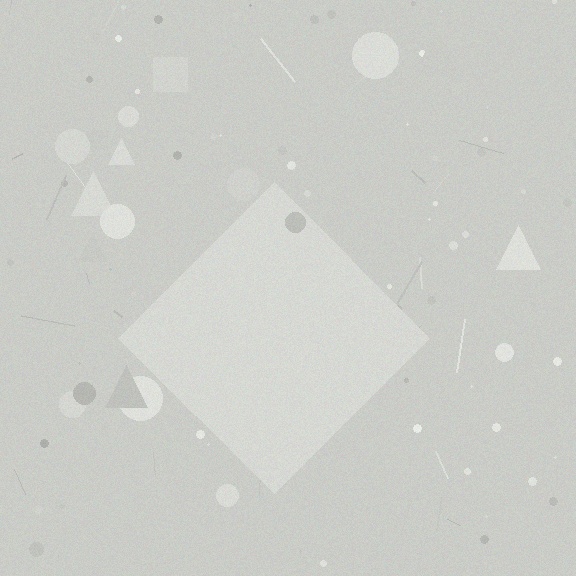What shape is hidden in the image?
A diamond is hidden in the image.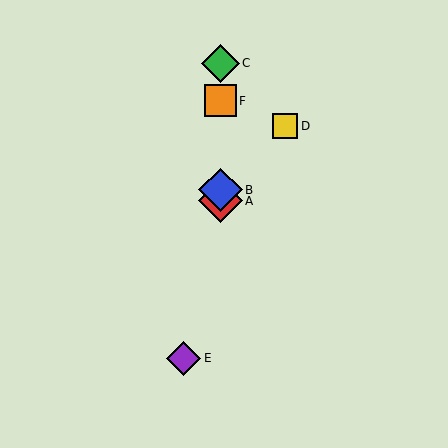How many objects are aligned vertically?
4 objects (A, B, C, F) are aligned vertically.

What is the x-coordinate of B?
Object B is at x≈221.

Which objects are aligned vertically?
Objects A, B, C, F are aligned vertically.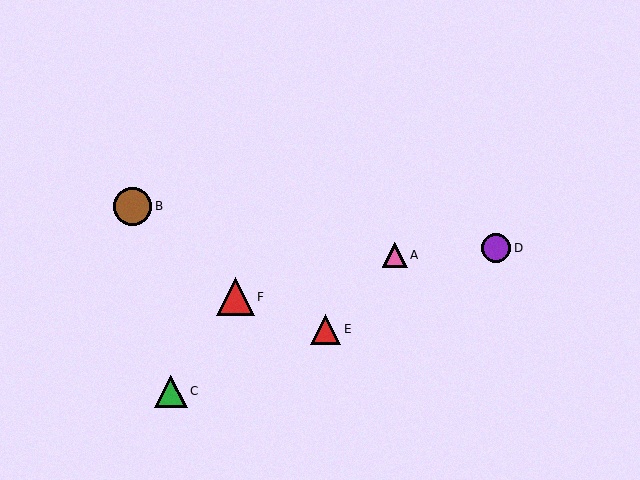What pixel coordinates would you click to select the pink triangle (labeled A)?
Click at (395, 255) to select the pink triangle A.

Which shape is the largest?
The red triangle (labeled F) is the largest.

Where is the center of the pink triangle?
The center of the pink triangle is at (395, 255).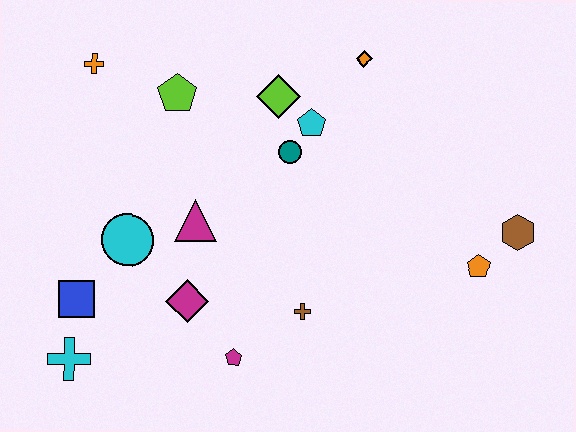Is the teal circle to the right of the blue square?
Yes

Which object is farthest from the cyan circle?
The brown hexagon is farthest from the cyan circle.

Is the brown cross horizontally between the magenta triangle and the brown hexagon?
Yes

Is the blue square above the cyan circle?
No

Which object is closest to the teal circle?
The cyan pentagon is closest to the teal circle.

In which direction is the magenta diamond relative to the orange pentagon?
The magenta diamond is to the left of the orange pentagon.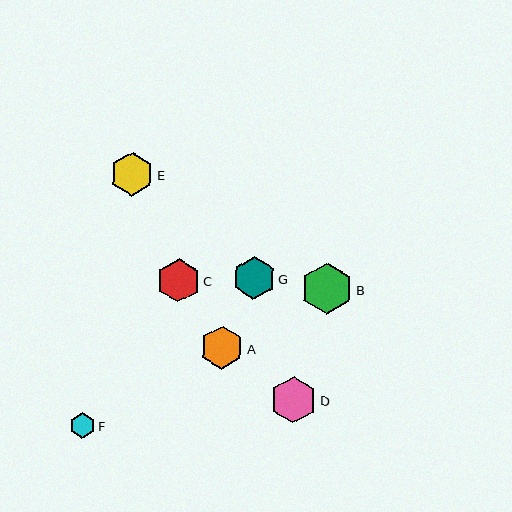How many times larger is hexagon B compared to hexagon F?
Hexagon B is approximately 2.0 times the size of hexagon F.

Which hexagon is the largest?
Hexagon B is the largest with a size of approximately 51 pixels.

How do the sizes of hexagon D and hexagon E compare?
Hexagon D and hexagon E are approximately the same size.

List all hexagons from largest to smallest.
From largest to smallest: B, D, E, A, C, G, F.